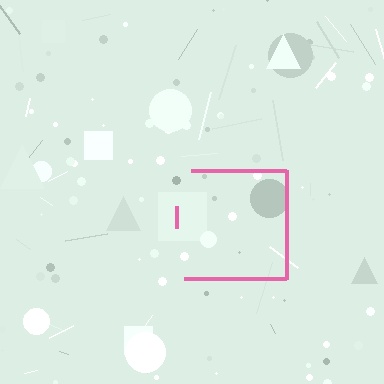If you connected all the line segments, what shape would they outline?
They would outline a square.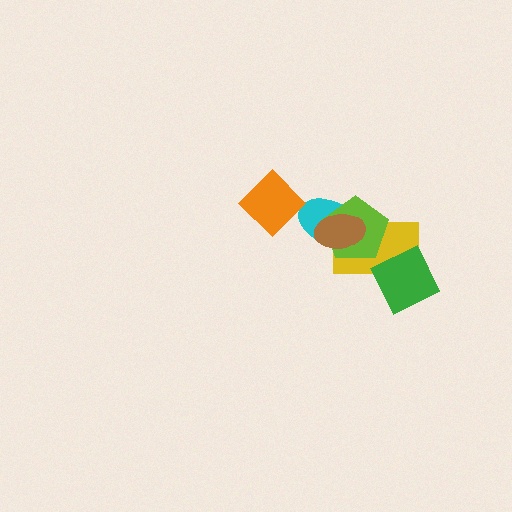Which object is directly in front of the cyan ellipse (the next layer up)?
The lime pentagon is directly in front of the cyan ellipse.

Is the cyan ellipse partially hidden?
Yes, it is partially covered by another shape.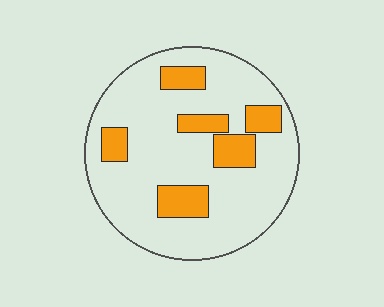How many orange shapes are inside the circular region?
6.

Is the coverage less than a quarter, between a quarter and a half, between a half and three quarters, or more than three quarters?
Less than a quarter.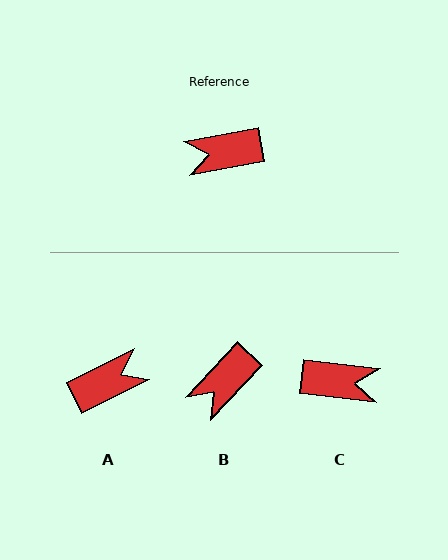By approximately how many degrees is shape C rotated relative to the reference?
Approximately 163 degrees counter-clockwise.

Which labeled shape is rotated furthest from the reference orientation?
A, about 164 degrees away.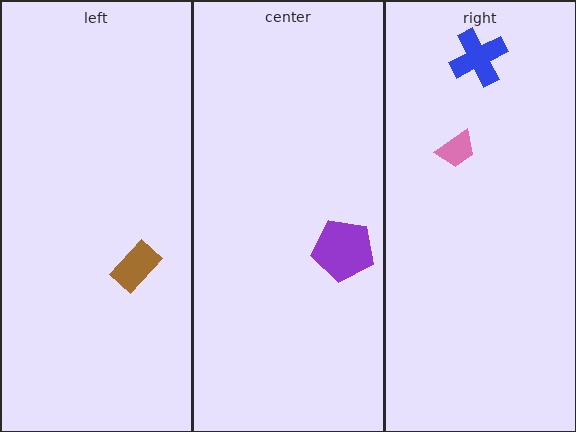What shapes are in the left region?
The brown rectangle.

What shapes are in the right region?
The blue cross, the pink trapezoid.